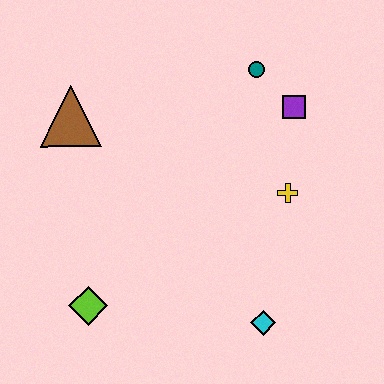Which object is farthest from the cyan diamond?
The brown triangle is farthest from the cyan diamond.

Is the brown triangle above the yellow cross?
Yes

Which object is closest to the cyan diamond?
The yellow cross is closest to the cyan diamond.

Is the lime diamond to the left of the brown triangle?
No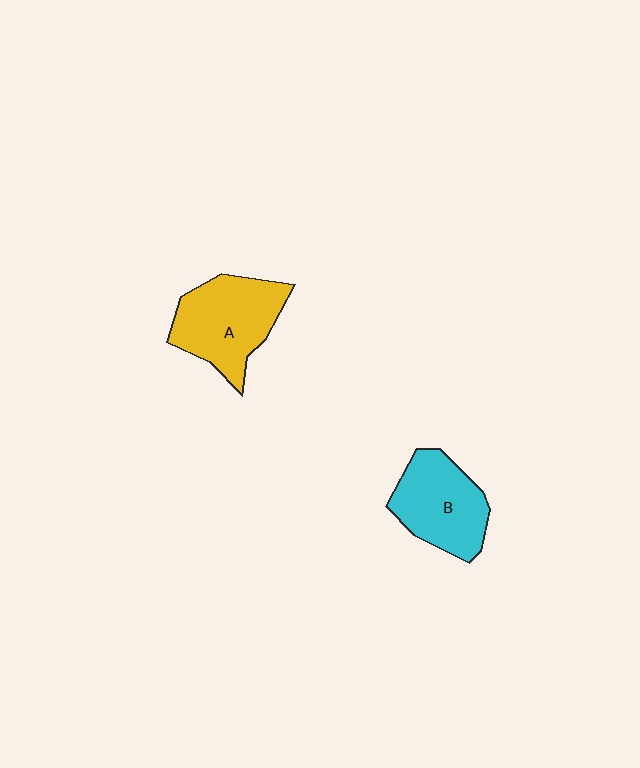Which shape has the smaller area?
Shape B (cyan).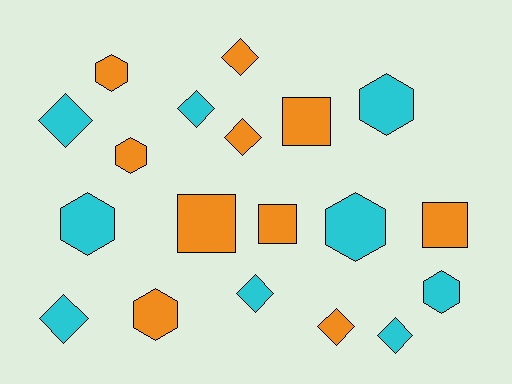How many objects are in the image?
There are 19 objects.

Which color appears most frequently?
Orange, with 10 objects.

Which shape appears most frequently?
Diamond, with 8 objects.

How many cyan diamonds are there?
There are 5 cyan diamonds.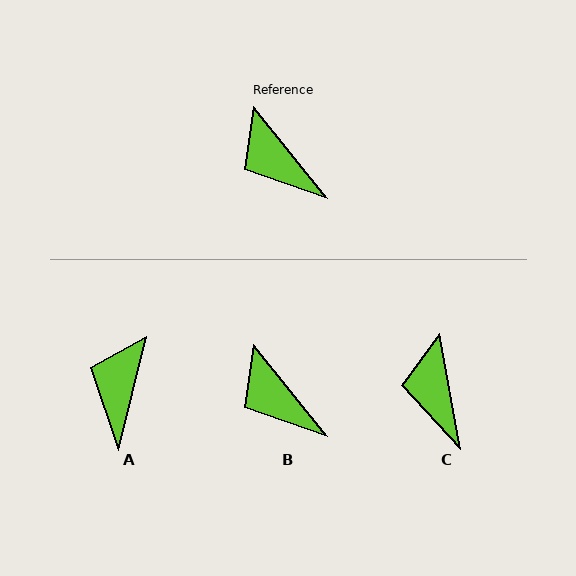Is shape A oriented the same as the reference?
No, it is off by about 52 degrees.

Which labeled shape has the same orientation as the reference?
B.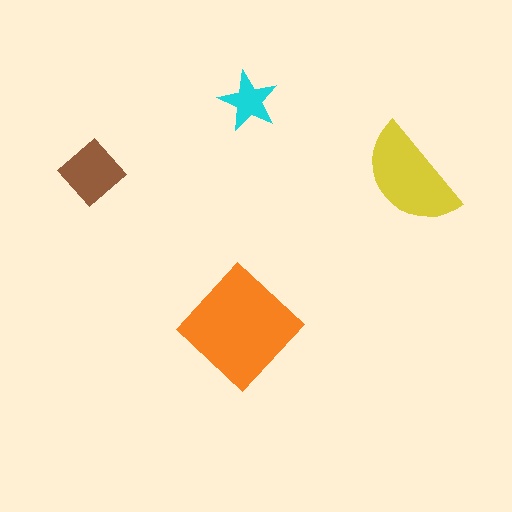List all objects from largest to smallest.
The orange diamond, the yellow semicircle, the brown diamond, the cyan star.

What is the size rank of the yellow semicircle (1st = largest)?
2nd.